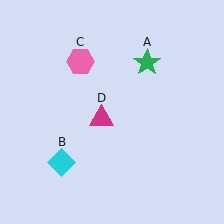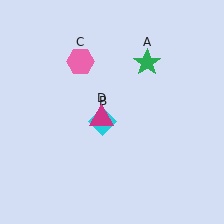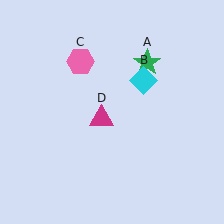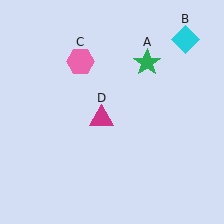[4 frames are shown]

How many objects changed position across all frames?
1 object changed position: cyan diamond (object B).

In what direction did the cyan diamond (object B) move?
The cyan diamond (object B) moved up and to the right.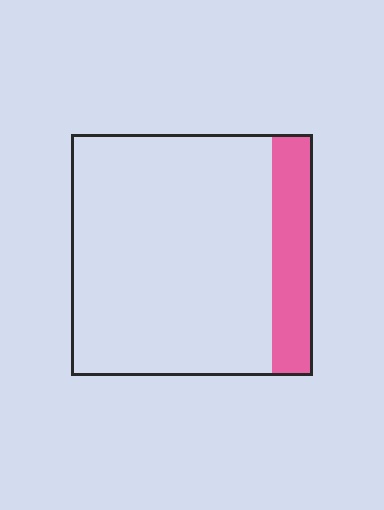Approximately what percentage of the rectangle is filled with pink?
Approximately 15%.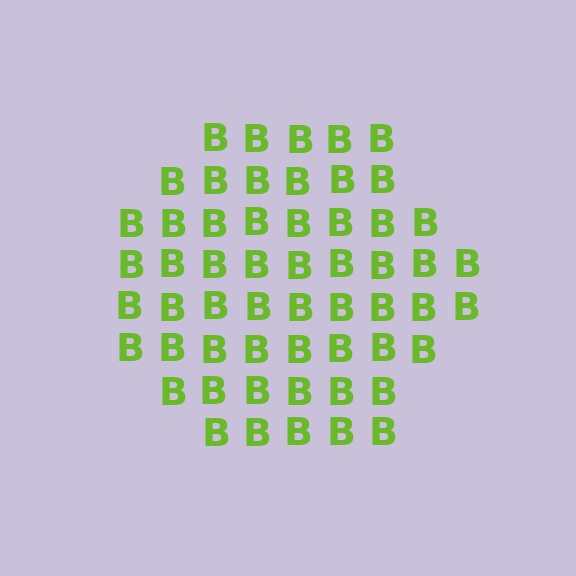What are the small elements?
The small elements are letter B's.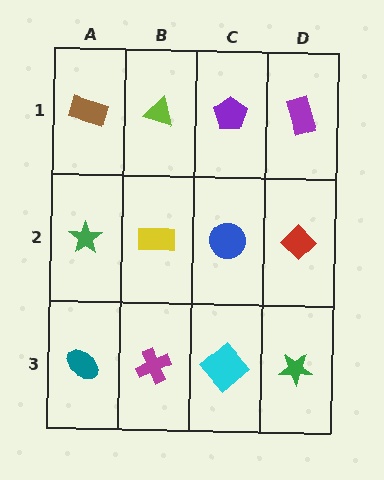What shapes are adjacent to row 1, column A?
A green star (row 2, column A), a lime triangle (row 1, column B).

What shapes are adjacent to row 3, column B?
A yellow rectangle (row 2, column B), a teal ellipse (row 3, column A), a cyan diamond (row 3, column C).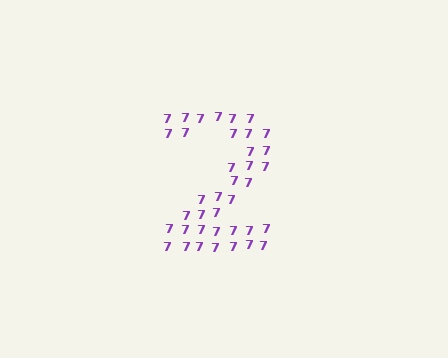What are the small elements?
The small elements are digit 7's.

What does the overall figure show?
The overall figure shows the digit 2.